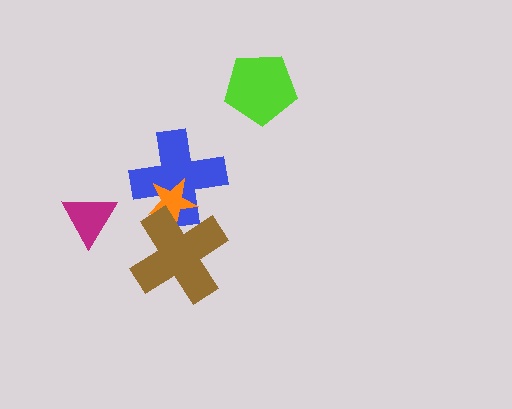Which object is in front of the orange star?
The brown cross is in front of the orange star.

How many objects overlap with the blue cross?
2 objects overlap with the blue cross.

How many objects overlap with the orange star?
2 objects overlap with the orange star.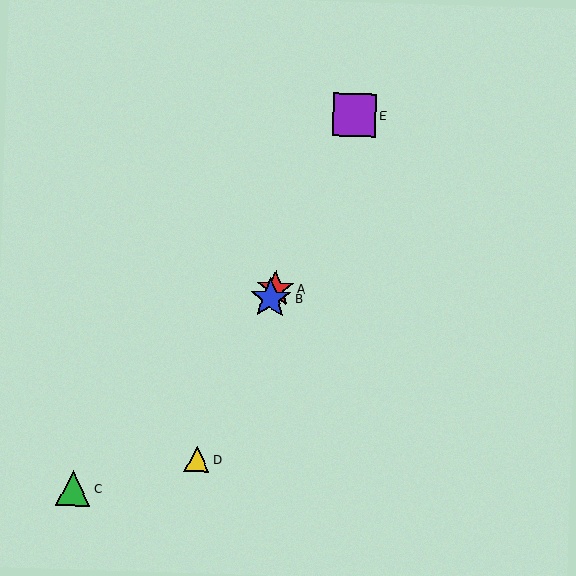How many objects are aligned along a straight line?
4 objects (A, B, D, E) are aligned along a straight line.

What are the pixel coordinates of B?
Object B is at (271, 299).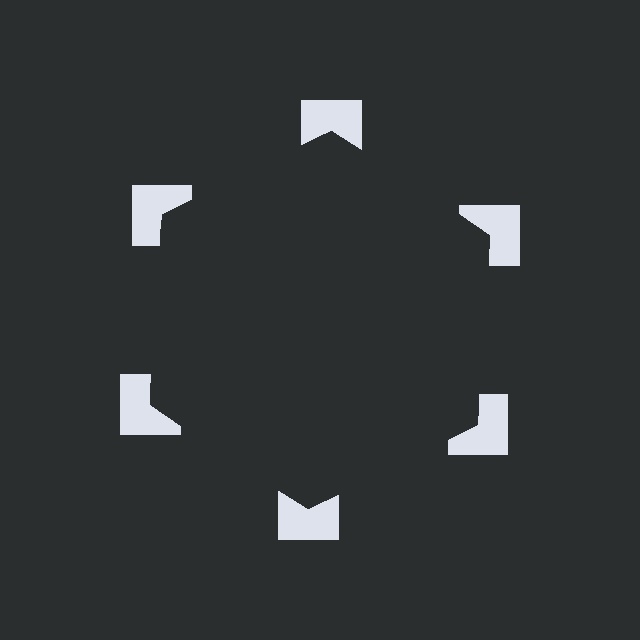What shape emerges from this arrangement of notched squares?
An illusory hexagon — its edges are inferred from the aligned wedge cuts in the notched squares, not physically drawn.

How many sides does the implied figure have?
6 sides.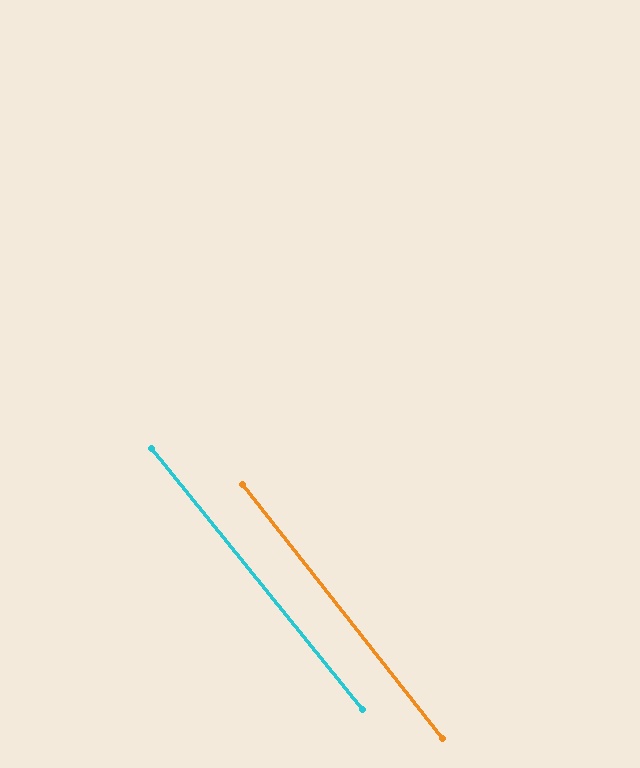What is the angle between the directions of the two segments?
Approximately 1 degree.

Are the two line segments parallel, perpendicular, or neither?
Parallel — their directions differ by only 0.7°.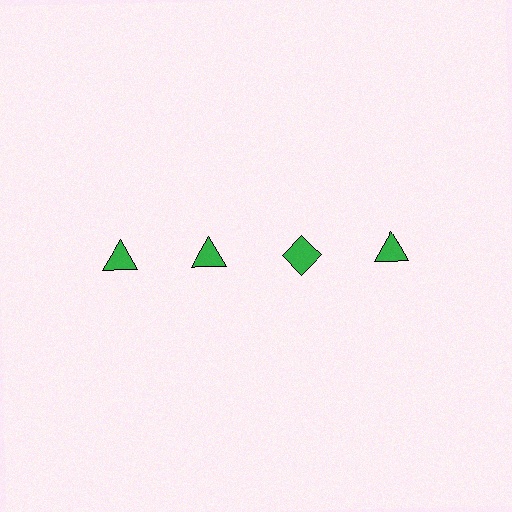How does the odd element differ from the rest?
It has a different shape: diamond instead of triangle.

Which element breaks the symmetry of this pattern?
The green diamond in the top row, center column breaks the symmetry. All other shapes are green triangles.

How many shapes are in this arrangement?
There are 4 shapes arranged in a grid pattern.